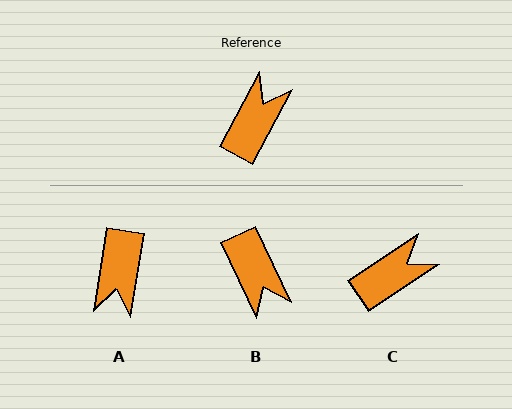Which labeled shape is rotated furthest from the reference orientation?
A, about 161 degrees away.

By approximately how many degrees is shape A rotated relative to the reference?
Approximately 161 degrees clockwise.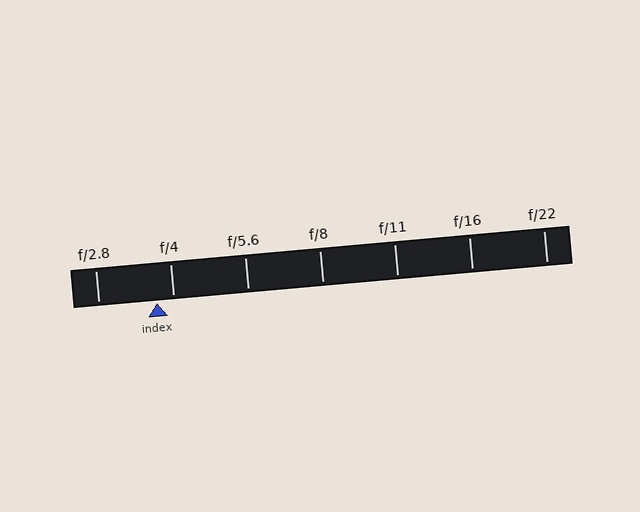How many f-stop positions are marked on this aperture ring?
There are 7 f-stop positions marked.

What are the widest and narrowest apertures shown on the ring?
The widest aperture shown is f/2.8 and the narrowest is f/22.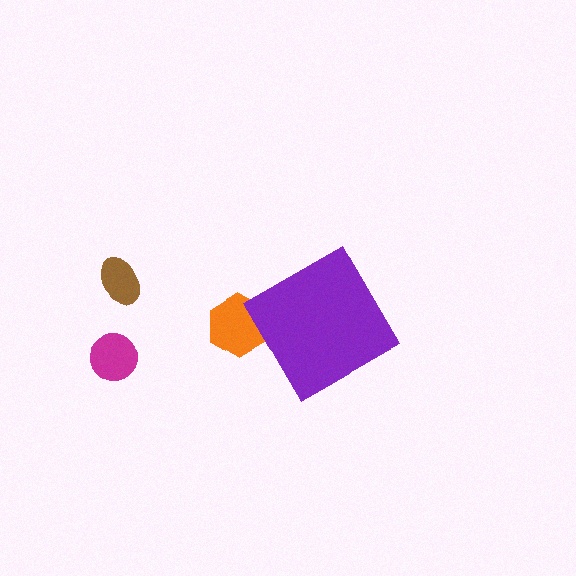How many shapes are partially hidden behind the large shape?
1 shape is partially hidden.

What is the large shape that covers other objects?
A purple diamond.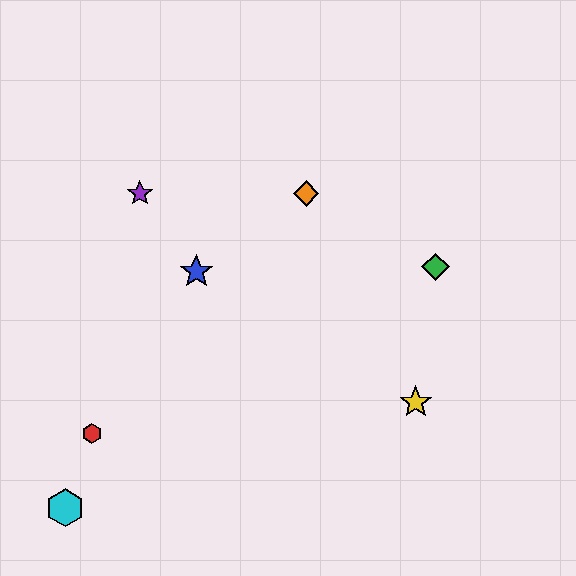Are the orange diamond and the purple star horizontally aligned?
Yes, both are at y≈193.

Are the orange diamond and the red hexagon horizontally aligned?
No, the orange diamond is at y≈193 and the red hexagon is at y≈433.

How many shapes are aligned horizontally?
2 shapes (the purple star, the orange diamond) are aligned horizontally.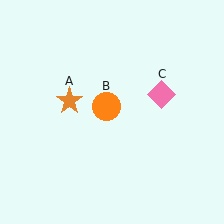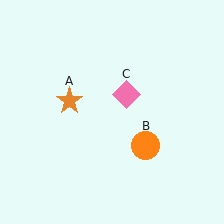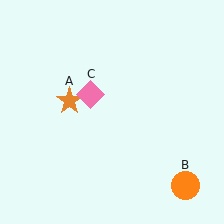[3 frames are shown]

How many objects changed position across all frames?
2 objects changed position: orange circle (object B), pink diamond (object C).